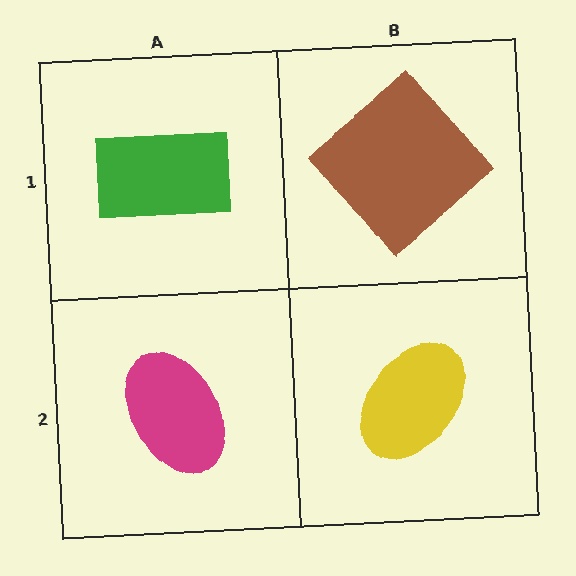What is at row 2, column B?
A yellow ellipse.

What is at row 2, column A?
A magenta ellipse.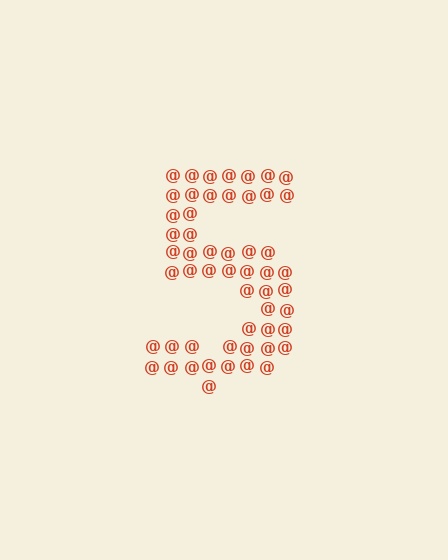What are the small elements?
The small elements are at signs.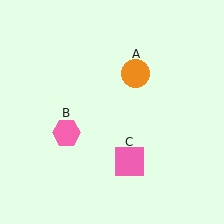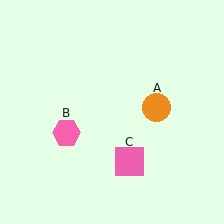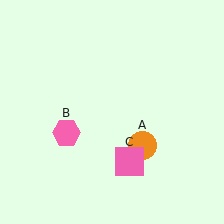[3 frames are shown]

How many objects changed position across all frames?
1 object changed position: orange circle (object A).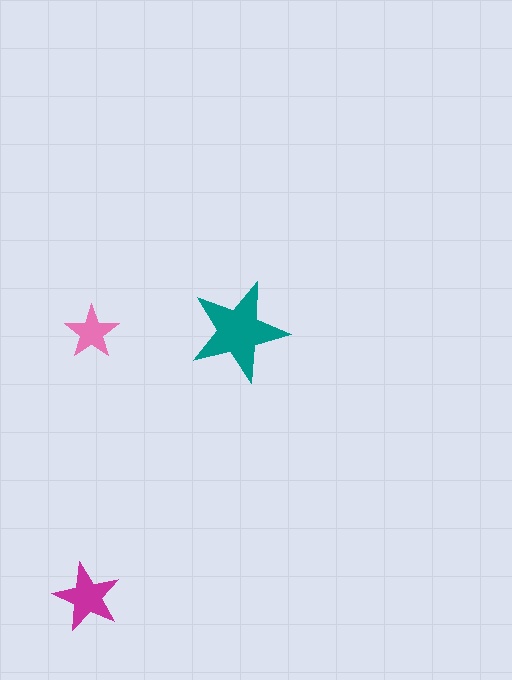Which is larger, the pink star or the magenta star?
The magenta one.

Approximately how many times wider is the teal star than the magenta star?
About 1.5 times wider.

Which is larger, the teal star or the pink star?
The teal one.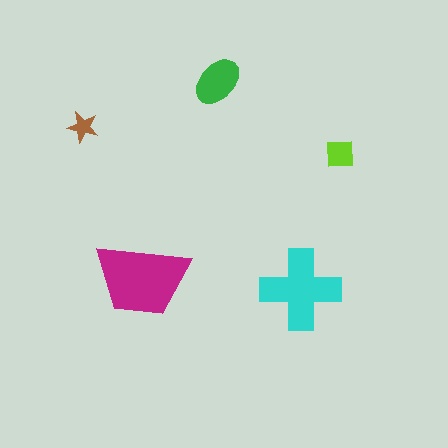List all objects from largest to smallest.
The magenta trapezoid, the cyan cross, the green ellipse, the lime square, the brown star.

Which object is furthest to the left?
The brown star is leftmost.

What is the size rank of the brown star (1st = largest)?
5th.